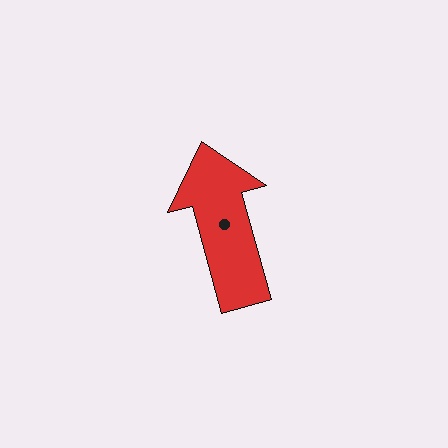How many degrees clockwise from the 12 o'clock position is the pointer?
Approximately 345 degrees.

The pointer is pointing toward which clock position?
Roughly 11 o'clock.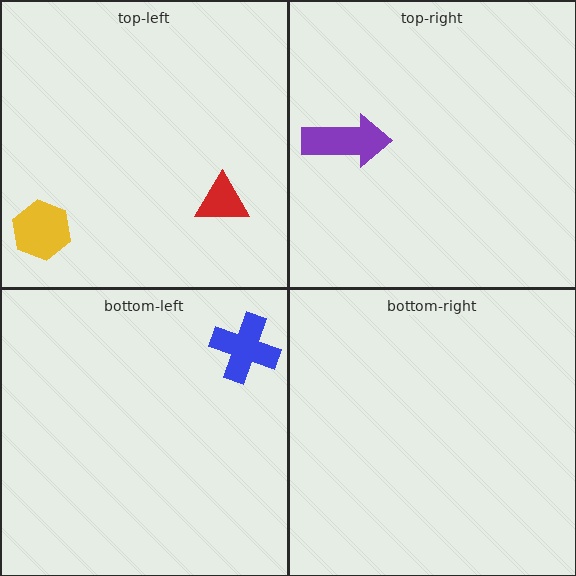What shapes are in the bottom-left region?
The blue cross.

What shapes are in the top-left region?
The red triangle, the yellow hexagon.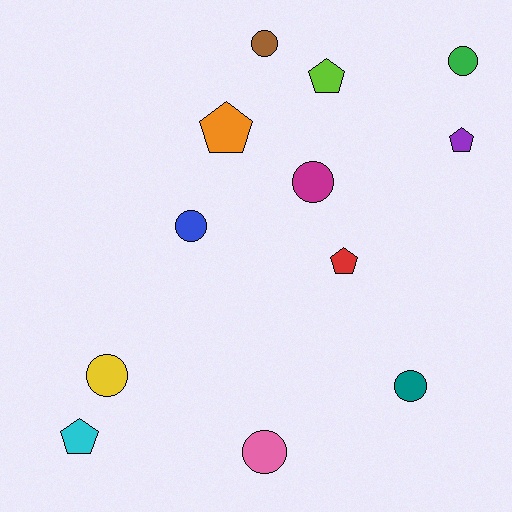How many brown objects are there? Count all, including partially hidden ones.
There is 1 brown object.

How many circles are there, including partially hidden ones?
There are 7 circles.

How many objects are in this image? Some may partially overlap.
There are 12 objects.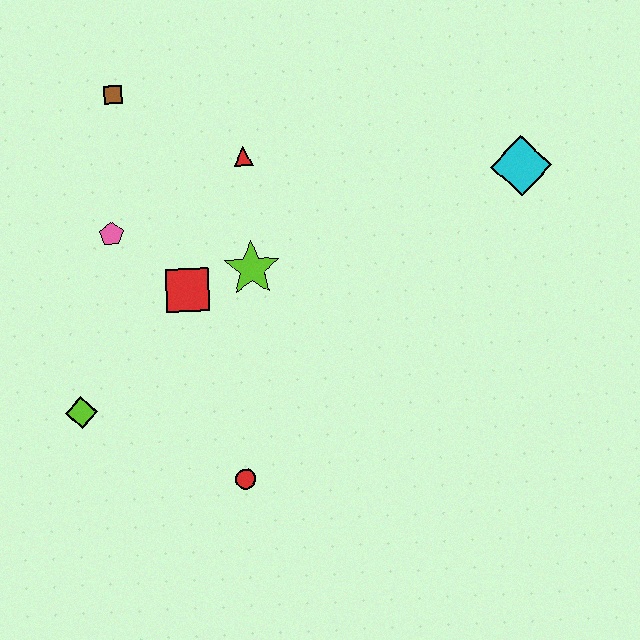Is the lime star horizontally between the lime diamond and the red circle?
No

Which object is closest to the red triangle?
The lime star is closest to the red triangle.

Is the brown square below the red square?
No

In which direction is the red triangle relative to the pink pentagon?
The red triangle is to the right of the pink pentagon.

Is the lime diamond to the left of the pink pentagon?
Yes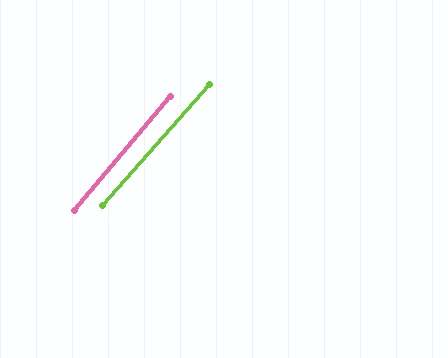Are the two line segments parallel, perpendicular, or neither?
Parallel — their directions differ by only 1.0°.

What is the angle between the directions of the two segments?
Approximately 1 degree.